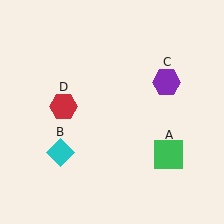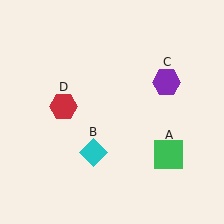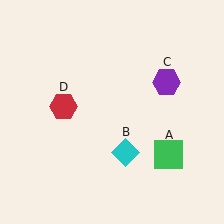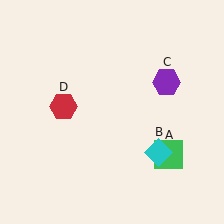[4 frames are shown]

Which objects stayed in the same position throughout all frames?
Green square (object A) and purple hexagon (object C) and red hexagon (object D) remained stationary.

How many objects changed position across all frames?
1 object changed position: cyan diamond (object B).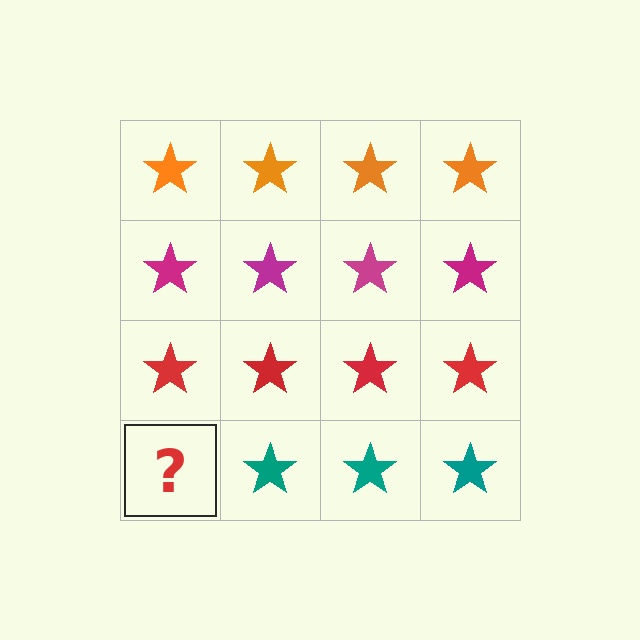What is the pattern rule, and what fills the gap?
The rule is that each row has a consistent color. The gap should be filled with a teal star.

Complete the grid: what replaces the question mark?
The question mark should be replaced with a teal star.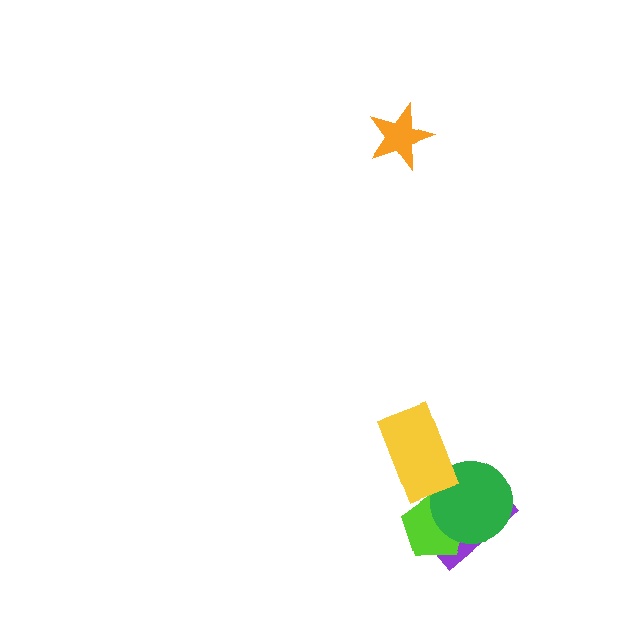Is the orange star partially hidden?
No, no other shape covers it.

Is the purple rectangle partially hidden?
Yes, it is partially covered by another shape.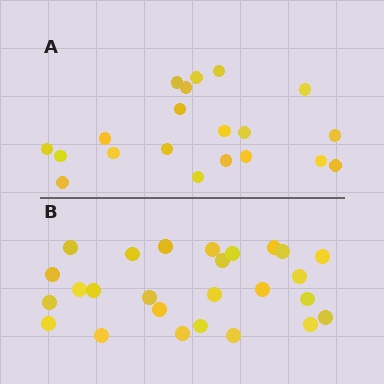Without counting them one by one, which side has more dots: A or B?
Region B (the bottom region) has more dots.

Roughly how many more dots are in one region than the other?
Region B has about 6 more dots than region A.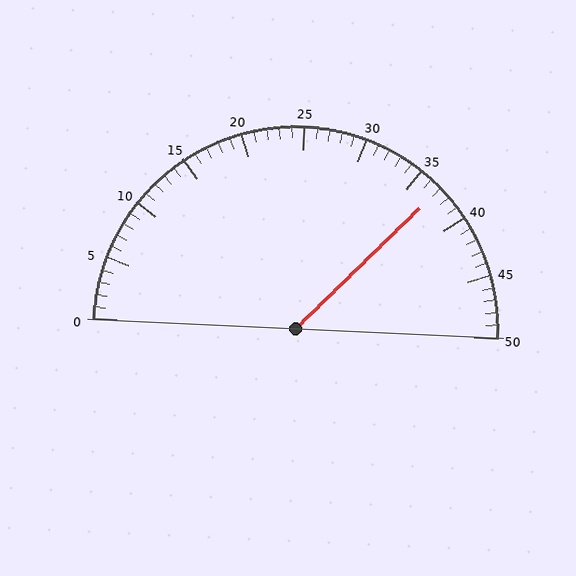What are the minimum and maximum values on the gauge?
The gauge ranges from 0 to 50.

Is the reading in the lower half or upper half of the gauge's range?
The reading is in the upper half of the range (0 to 50).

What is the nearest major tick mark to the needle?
The nearest major tick mark is 35.